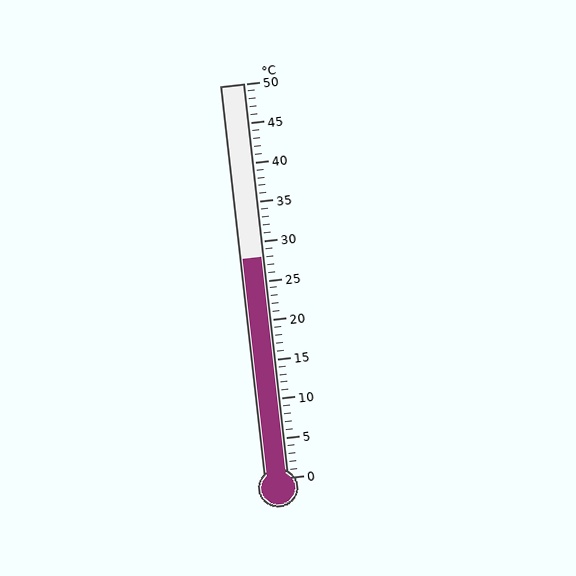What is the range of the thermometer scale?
The thermometer scale ranges from 0°C to 50°C.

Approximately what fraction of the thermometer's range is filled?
The thermometer is filled to approximately 55% of its range.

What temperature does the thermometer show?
The thermometer shows approximately 28°C.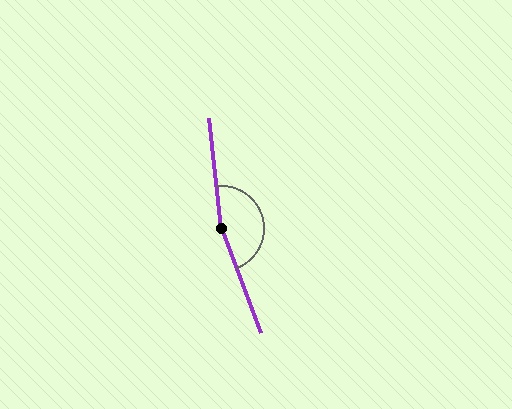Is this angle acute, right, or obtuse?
It is obtuse.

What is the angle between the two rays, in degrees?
Approximately 166 degrees.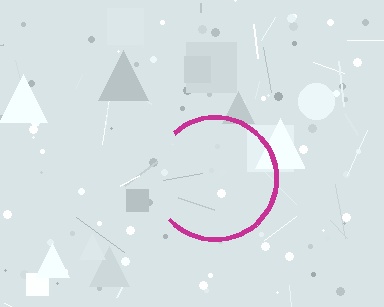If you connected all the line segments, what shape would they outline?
They would outline a circle.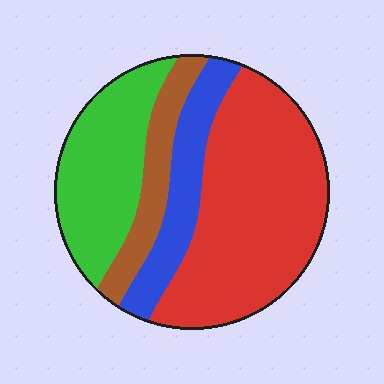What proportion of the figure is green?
Green covers around 25% of the figure.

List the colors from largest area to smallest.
From largest to smallest: red, green, blue, brown.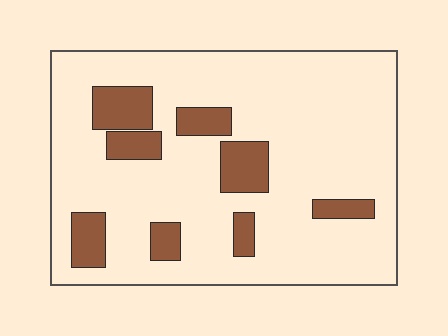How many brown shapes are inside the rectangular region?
8.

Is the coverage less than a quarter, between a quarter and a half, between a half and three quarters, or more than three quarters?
Less than a quarter.